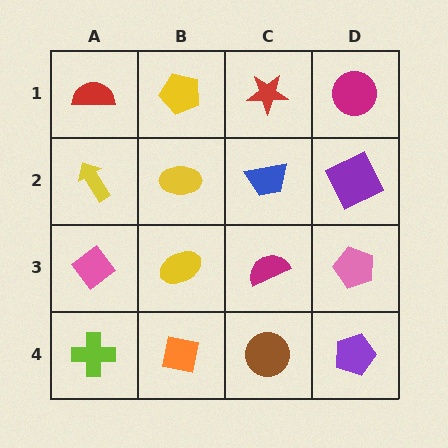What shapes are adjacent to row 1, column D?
A purple square (row 2, column D), a red star (row 1, column C).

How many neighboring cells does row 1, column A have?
2.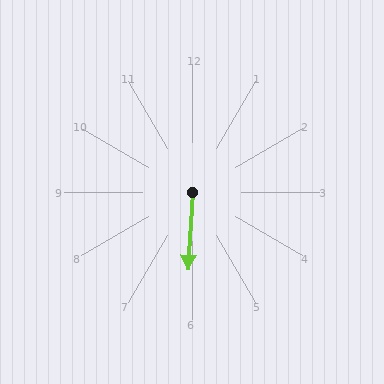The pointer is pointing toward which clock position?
Roughly 6 o'clock.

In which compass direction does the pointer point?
South.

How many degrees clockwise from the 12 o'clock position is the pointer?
Approximately 183 degrees.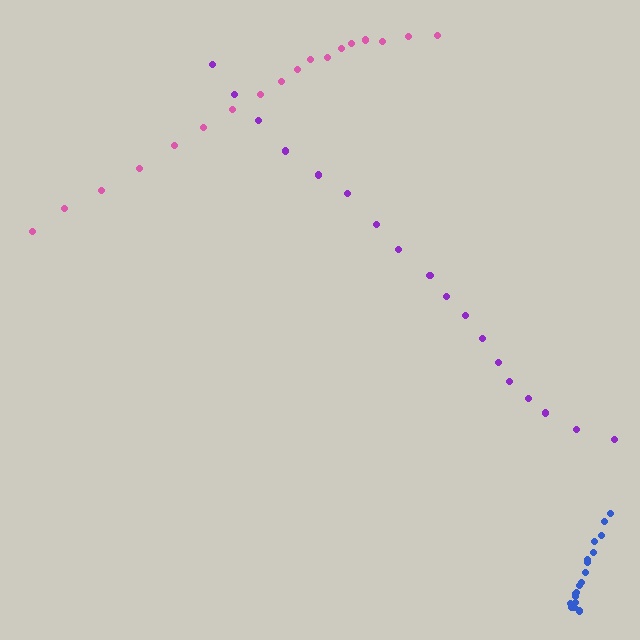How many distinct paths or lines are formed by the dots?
There are 3 distinct paths.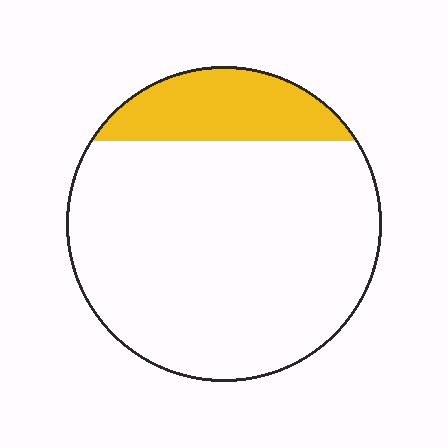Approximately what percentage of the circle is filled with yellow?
Approximately 20%.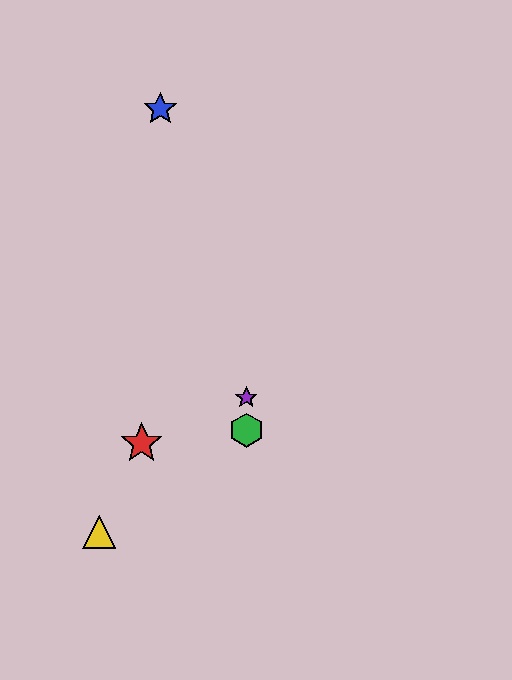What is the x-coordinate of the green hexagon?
The green hexagon is at x≈246.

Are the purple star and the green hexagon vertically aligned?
Yes, both are at x≈246.